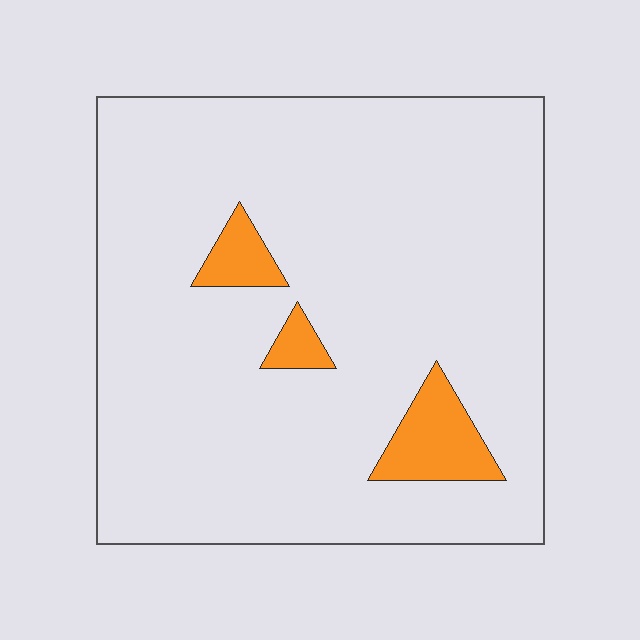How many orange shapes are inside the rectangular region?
3.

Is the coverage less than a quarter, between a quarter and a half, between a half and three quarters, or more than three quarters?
Less than a quarter.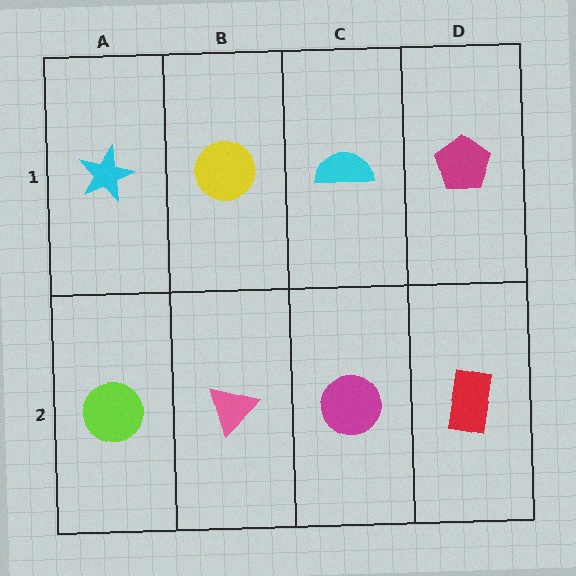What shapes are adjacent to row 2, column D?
A magenta pentagon (row 1, column D), a magenta circle (row 2, column C).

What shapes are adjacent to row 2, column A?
A cyan star (row 1, column A), a pink triangle (row 2, column B).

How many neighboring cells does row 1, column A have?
2.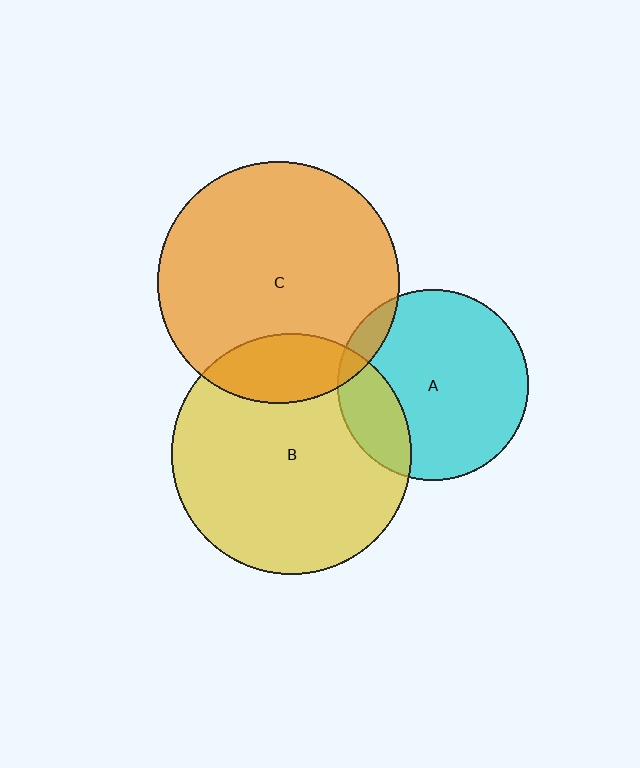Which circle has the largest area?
Circle C (orange).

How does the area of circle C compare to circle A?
Approximately 1.6 times.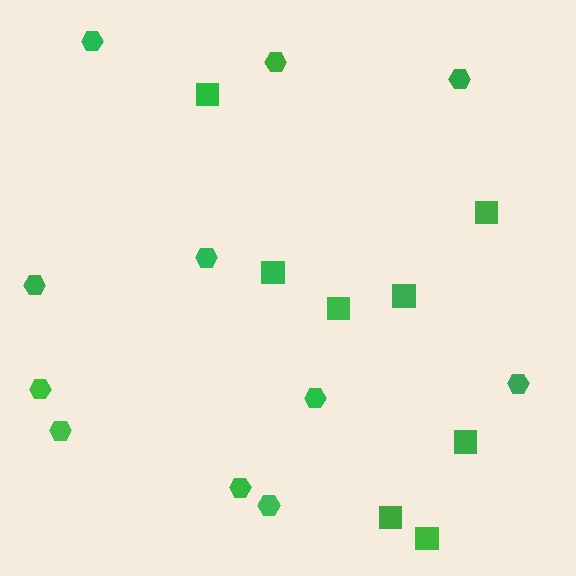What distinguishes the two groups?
There are 2 groups: one group of hexagons (11) and one group of squares (8).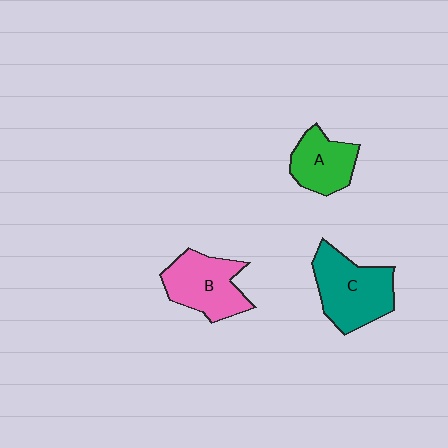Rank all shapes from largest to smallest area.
From largest to smallest: C (teal), B (pink), A (green).